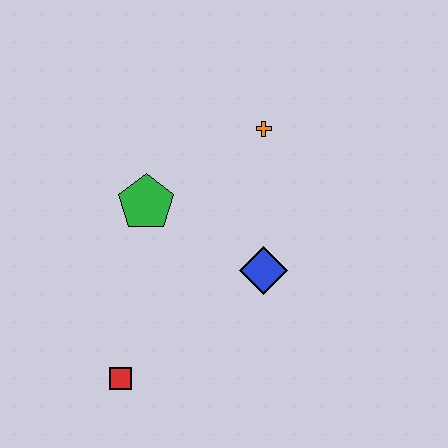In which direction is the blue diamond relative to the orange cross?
The blue diamond is below the orange cross.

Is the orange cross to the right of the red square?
Yes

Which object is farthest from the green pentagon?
The red square is farthest from the green pentagon.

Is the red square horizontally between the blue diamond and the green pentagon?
No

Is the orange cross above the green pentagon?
Yes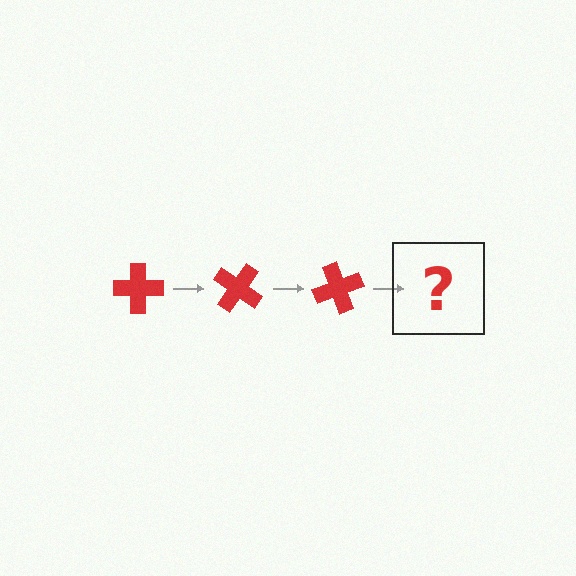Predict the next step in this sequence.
The next step is a red cross rotated 105 degrees.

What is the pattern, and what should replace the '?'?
The pattern is that the cross rotates 35 degrees each step. The '?' should be a red cross rotated 105 degrees.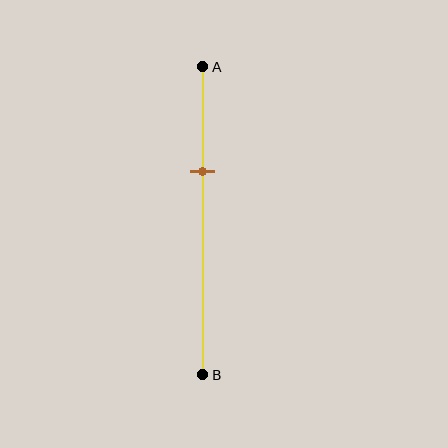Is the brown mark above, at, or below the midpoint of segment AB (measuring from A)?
The brown mark is above the midpoint of segment AB.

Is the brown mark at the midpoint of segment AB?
No, the mark is at about 35% from A, not at the 50% midpoint.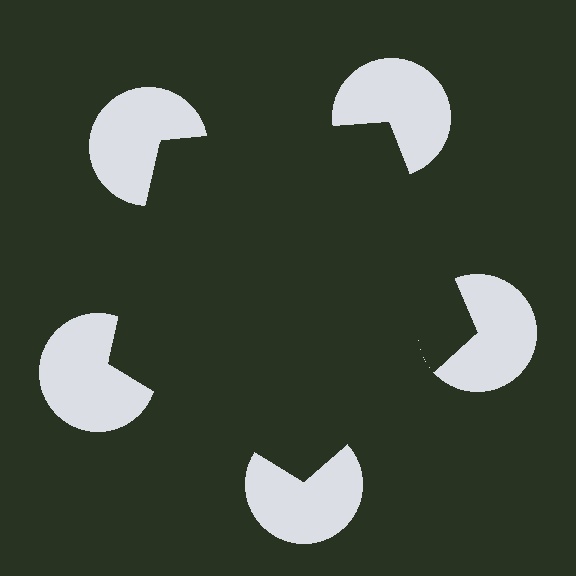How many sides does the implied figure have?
5 sides.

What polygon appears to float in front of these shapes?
An illusory pentagon — its edges are inferred from the aligned wedge cuts in the pac-man discs, not physically drawn.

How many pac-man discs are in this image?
There are 5 — one at each vertex of the illusory pentagon.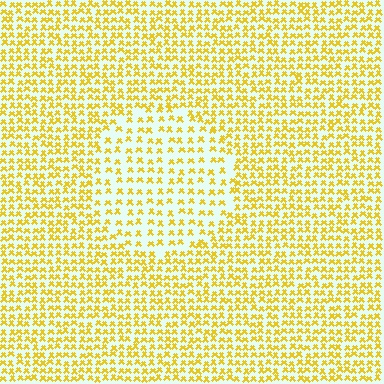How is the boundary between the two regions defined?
The boundary is defined by a change in element density (approximately 1.8x ratio). All elements are the same color, size, and shape.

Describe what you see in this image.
The image contains small yellow elements arranged at two different densities. A circle-shaped region is visible where the elements are less densely packed than the surrounding area.